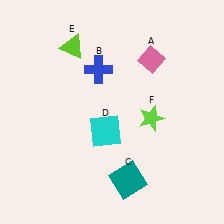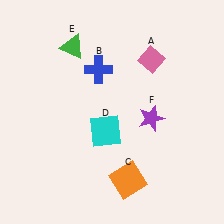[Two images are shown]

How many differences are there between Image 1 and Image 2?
There are 3 differences between the two images.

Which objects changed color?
C changed from teal to orange. E changed from lime to green. F changed from lime to purple.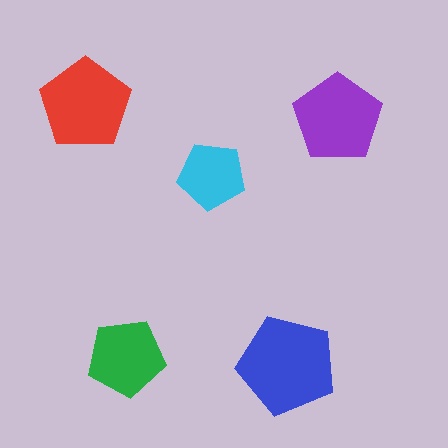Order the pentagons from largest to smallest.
the blue one, the red one, the purple one, the green one, the cyan one.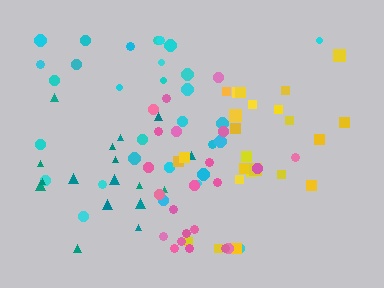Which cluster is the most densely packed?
Yellow.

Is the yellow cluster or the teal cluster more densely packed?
Yellow.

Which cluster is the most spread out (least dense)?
Teal.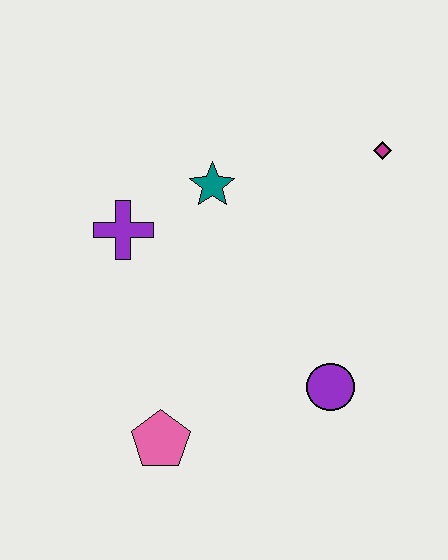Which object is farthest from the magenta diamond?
The pink pentagon is farthest from the magenta diamond.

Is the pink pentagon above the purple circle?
No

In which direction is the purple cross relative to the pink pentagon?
The purple cross is above the pink pentagon.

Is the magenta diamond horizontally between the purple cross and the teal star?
No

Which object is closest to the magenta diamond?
The teal star is closest to the magenta diamond.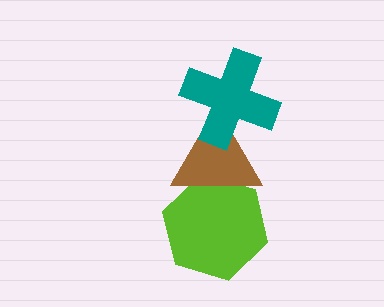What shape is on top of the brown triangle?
The teal cross is on top of the brown triangle.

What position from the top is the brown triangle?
The brown triangle is 2nd from the top.